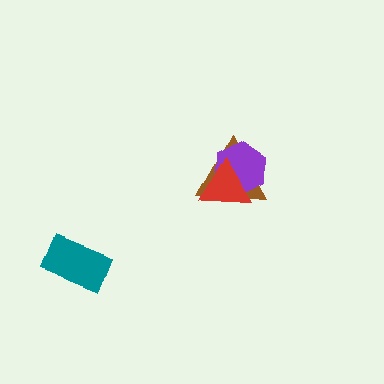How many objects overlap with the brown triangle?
2 objects overlap with the brown triangle.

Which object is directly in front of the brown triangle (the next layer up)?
The purple hexagon is directly in front of the brown triangle.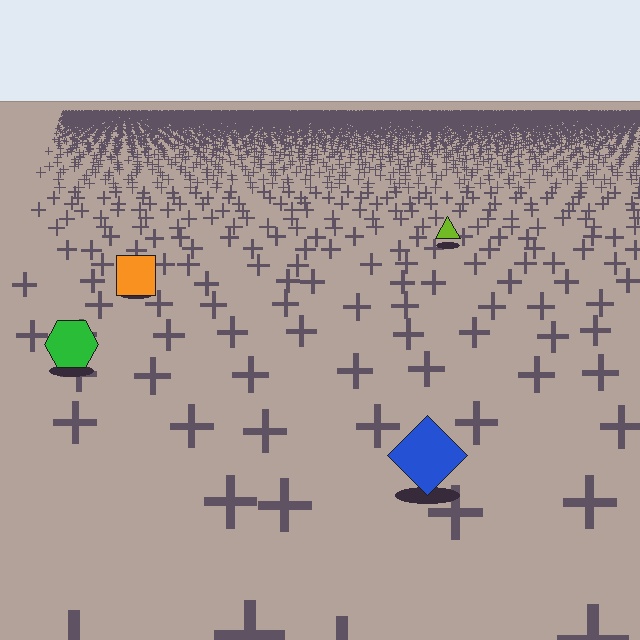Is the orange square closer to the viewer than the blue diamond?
No. The blue diamond is closer — you can tell from the texture gradient: the ground texture is coarser near it.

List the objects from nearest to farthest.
From nearest to farthest: the blue diamond, the green hexagon, the orange square, the lime triangle.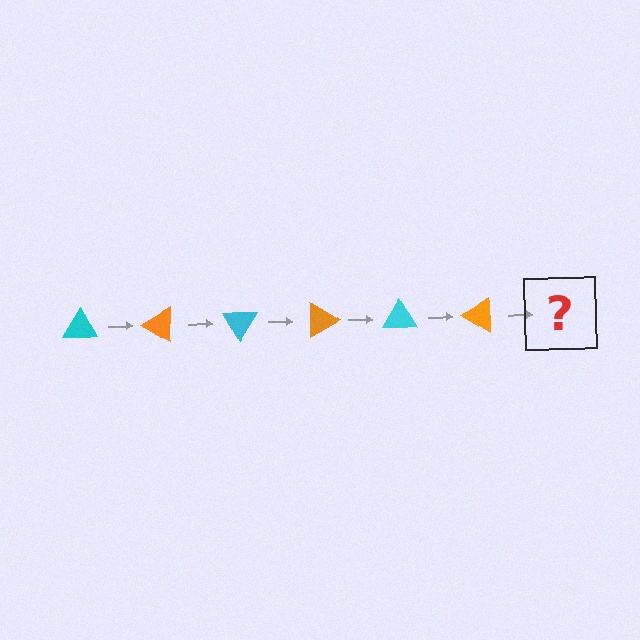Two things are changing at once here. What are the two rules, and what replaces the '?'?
The two rules are that it rotates 30 degrees each step and the color cycles through cyan and orange. The '?' should be a cyan triangle, rotated 180 degrees from the start.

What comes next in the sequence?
The next element should be a cyan triangle, rotated 180 degrees from the start.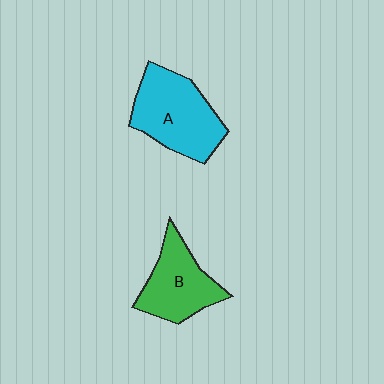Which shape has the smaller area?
Shape B (green).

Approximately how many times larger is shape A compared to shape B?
Approximately 1.3 times.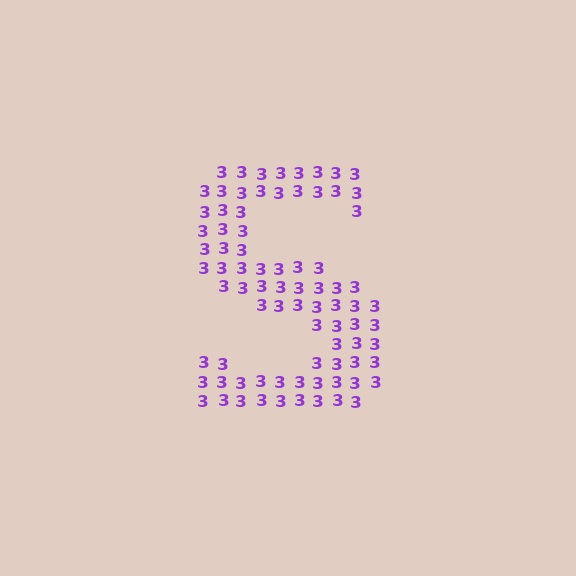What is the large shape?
The large shape is the letter S.